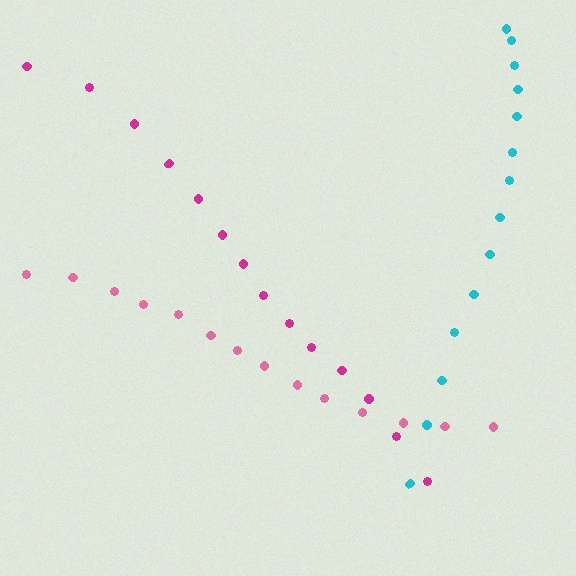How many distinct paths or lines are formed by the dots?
There are 3 distinct paths.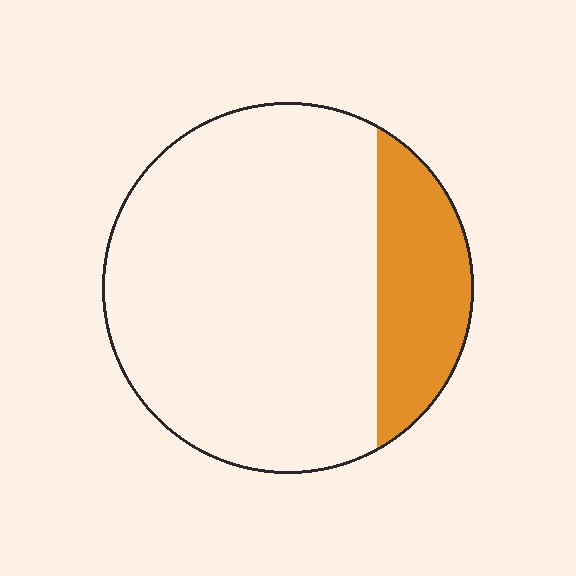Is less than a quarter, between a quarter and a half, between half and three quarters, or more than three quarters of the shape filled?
Less than a quarter.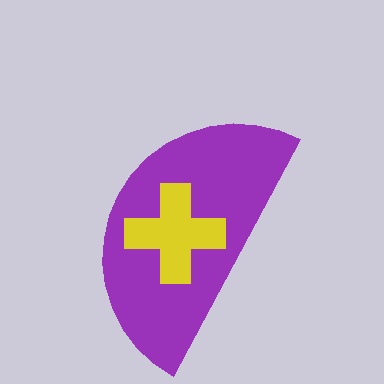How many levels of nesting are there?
2.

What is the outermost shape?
The purple semicircle.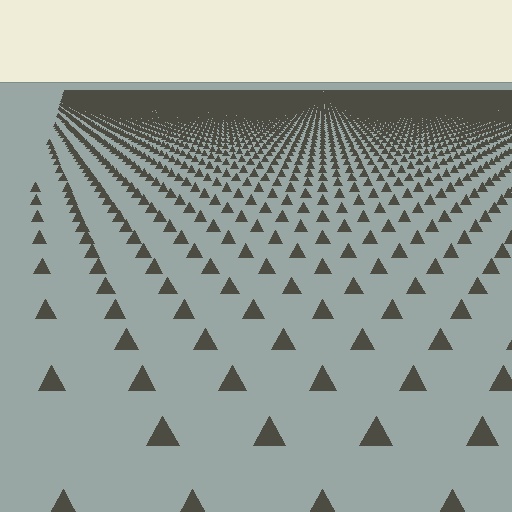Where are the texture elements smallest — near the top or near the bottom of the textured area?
Near the top.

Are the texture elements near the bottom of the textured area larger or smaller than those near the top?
Larger. Near the bottom, elements are closer to the viewer and appear at a bigger on-screen size.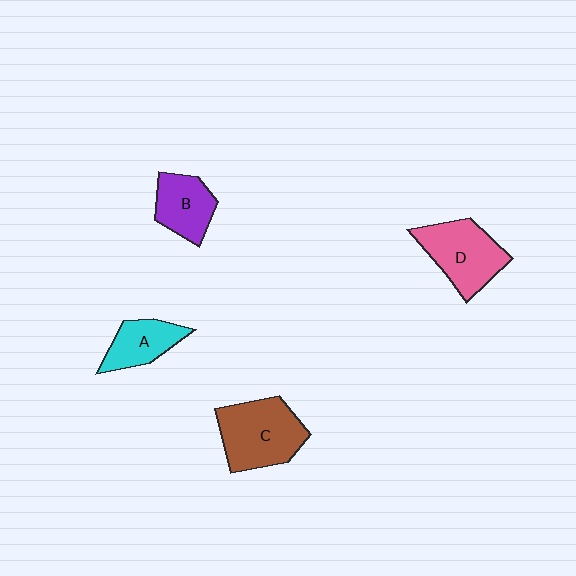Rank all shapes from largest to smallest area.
From largest to smallest: C (brown), D (pink), B (purple), A (cyan).